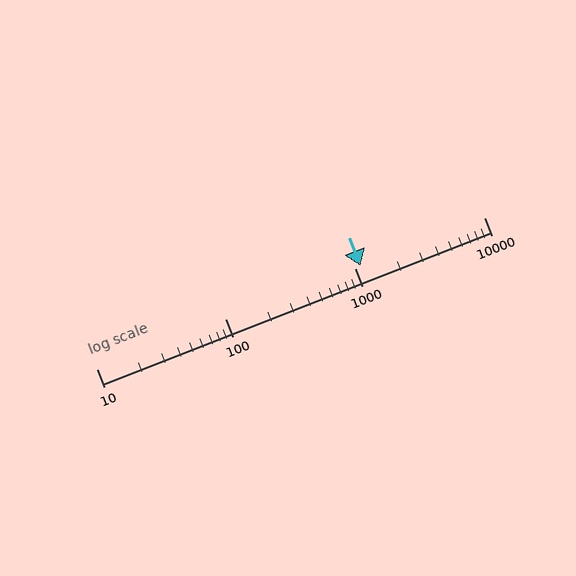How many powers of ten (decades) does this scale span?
The scale spans 3 decades, from 10 to 10000.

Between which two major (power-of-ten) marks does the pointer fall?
The pointer is between 1000 and 10000.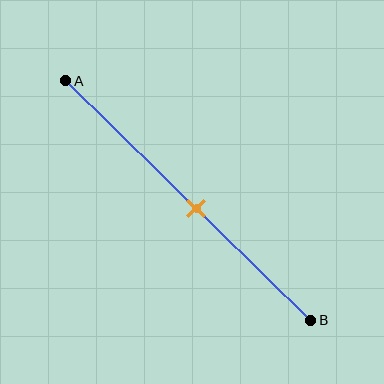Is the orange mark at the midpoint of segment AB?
No, the mark is at about 55% from A, not at the 50% midpoint.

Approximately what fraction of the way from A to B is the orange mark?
The orange mark is approximately 55% of the way from A to B.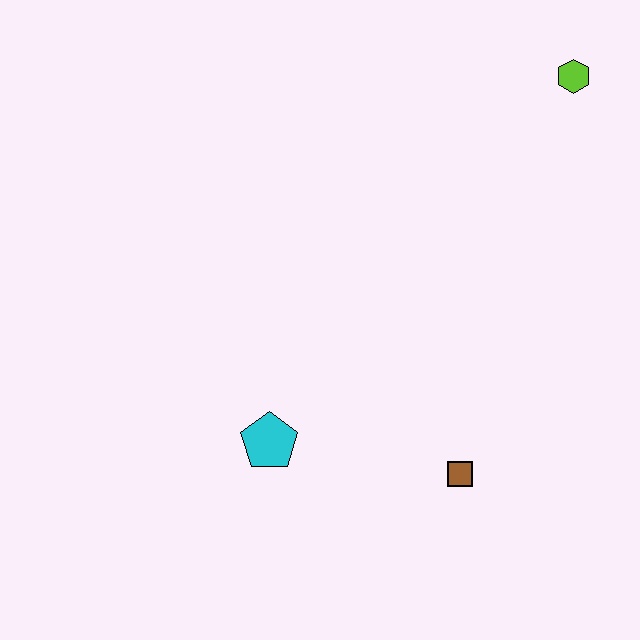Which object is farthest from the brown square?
The lime hexagon is farthest from the brown square.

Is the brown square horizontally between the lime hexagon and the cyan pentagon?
Yes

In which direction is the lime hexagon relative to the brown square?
The lime hexagon is above the brown square.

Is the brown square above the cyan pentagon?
No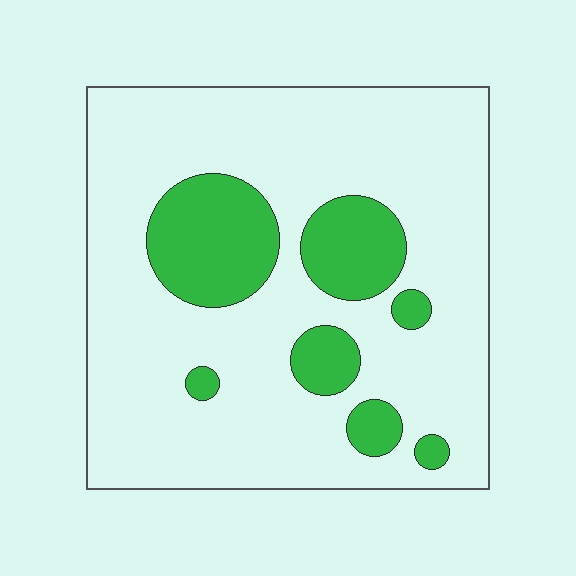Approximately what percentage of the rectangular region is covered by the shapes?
Approximately 20%.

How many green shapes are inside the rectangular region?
7.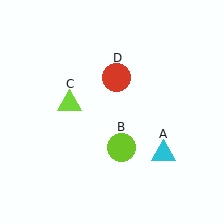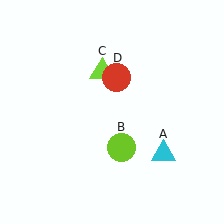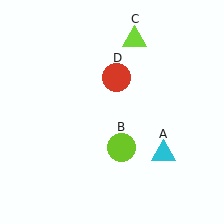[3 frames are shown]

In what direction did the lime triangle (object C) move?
The lime triangle (object C) moved up and to the right.